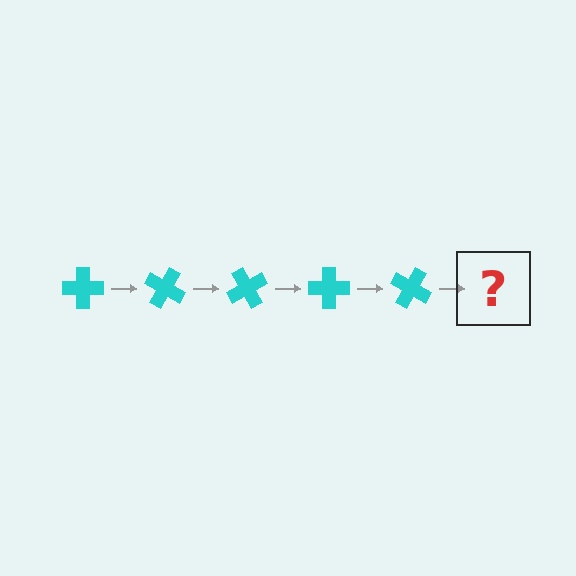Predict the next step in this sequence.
The next step is a cyan cross rotated 150 degrees.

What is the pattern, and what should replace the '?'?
The pattern is that the cross rotates 30 degrees each step. The '?' should be a cyan cross rotated 150 degrees.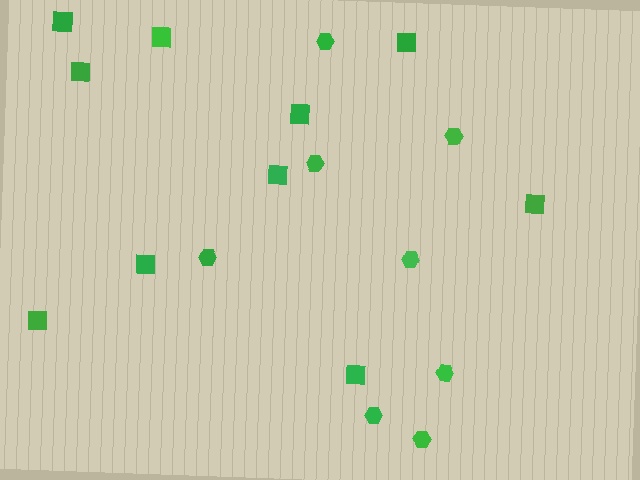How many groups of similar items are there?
There are 2 groups: one group of squares (10) and one group of hexagons (8).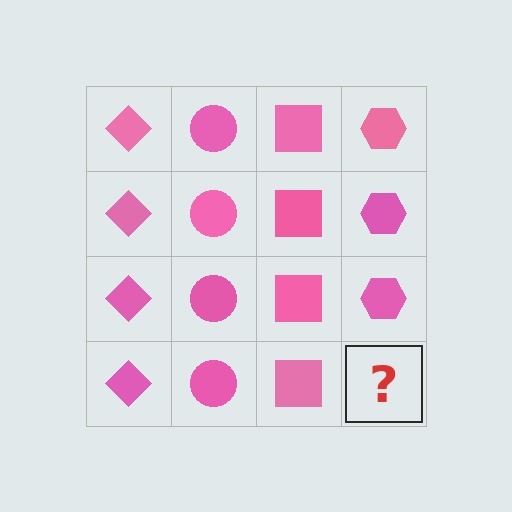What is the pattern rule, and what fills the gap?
The rule is that each column has a consistent shape. The gap should be filled with a pink hexagon.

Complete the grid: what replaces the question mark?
The question mark should be replaced with a pink hexagon.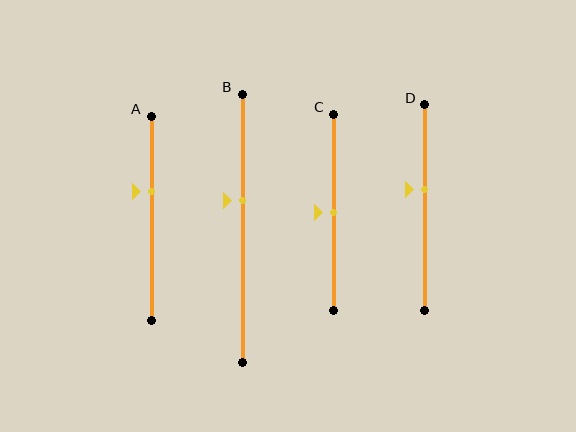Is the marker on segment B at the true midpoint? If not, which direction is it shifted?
No, the marker on segment B is shifted upward by about 11% of the segment length.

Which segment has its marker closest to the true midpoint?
Segment C has its marker closest to the true midpoint.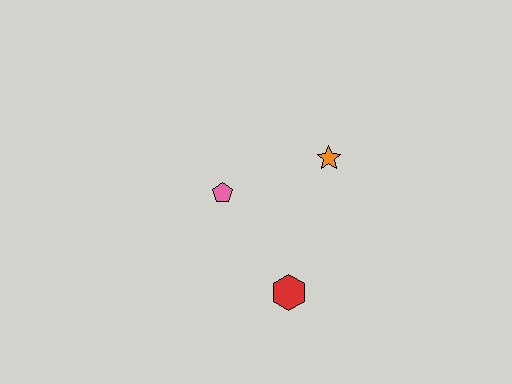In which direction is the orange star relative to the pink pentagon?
The orange star is to the right of the pink pentagon.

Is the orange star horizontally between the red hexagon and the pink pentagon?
No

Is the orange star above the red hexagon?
Yes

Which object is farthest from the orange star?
The red hexagon is farthest from the orange star.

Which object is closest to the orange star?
The pink pentagon is closest to the orange star.